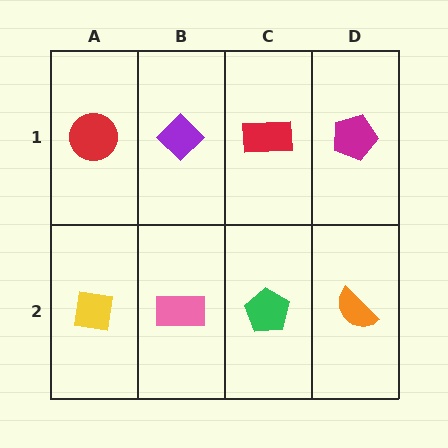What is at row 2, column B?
A pink rectangle.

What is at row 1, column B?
A purple diamond.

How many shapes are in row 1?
4 shapes.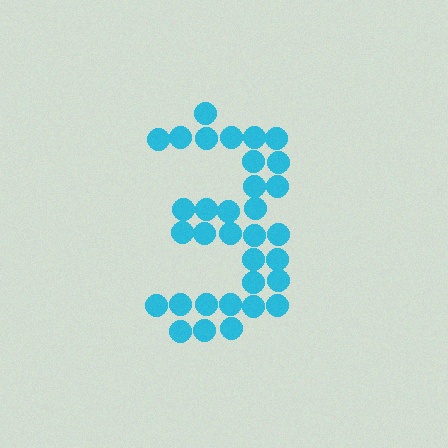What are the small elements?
The small elements are circles.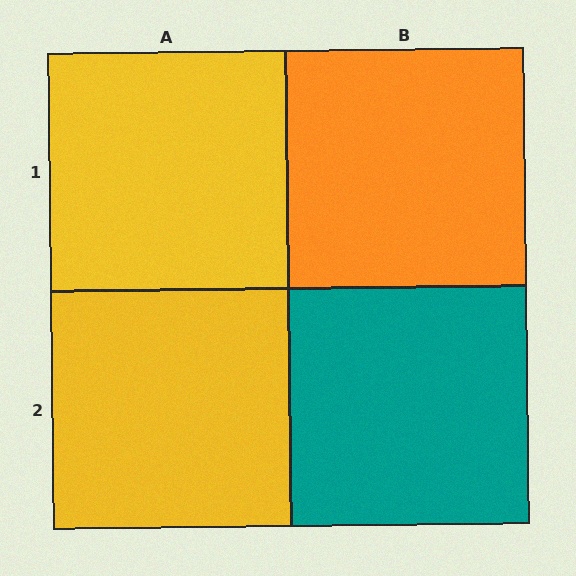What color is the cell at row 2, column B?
Teal.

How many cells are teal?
1 cell is teal.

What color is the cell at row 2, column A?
Yellow.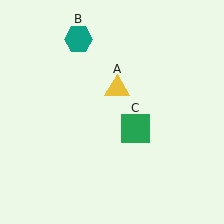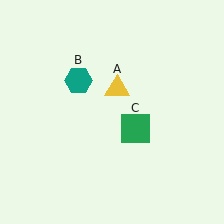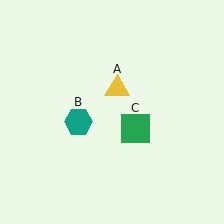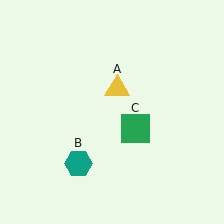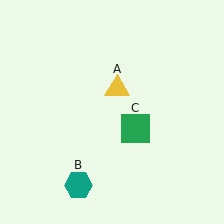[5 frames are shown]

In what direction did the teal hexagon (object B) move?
The teal hexagon (object B) moved down.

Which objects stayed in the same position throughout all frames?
Yellow triangle (object A) and green square (object C) remained stationary.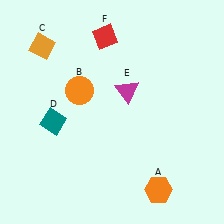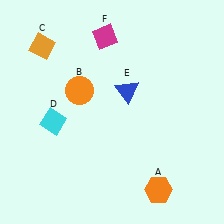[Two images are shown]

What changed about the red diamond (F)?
In Image 1, F is red. In Image 2, it changed to magenta.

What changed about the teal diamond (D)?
In Image 1, D is teal. In Image 2, it changed to cyan.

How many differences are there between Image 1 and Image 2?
There are 3 differences between the two images.